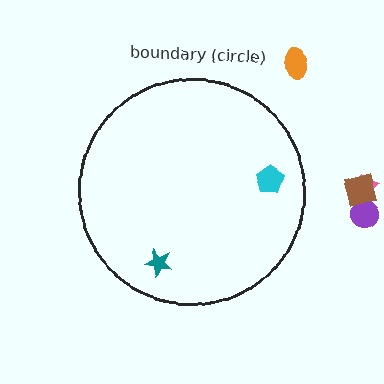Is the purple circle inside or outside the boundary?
Outside.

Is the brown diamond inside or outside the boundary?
Outside.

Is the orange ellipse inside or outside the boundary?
Outside.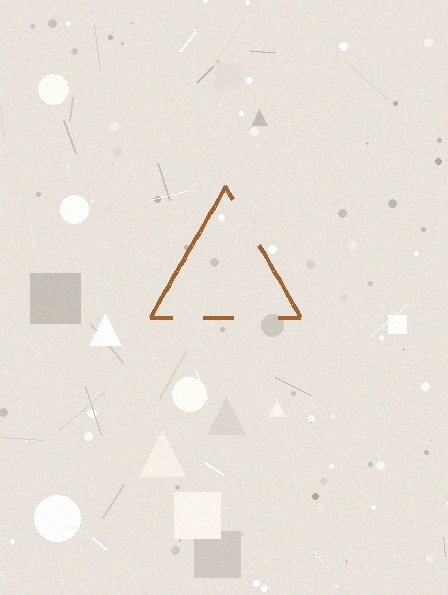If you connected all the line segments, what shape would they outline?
They would outline a triangle.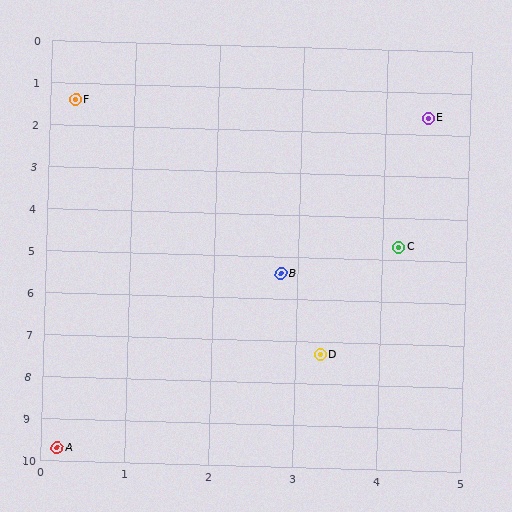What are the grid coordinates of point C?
Point C is at approximately (4.2, 4.7).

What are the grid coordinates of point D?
Point D is at approximately (3.3, 7.3).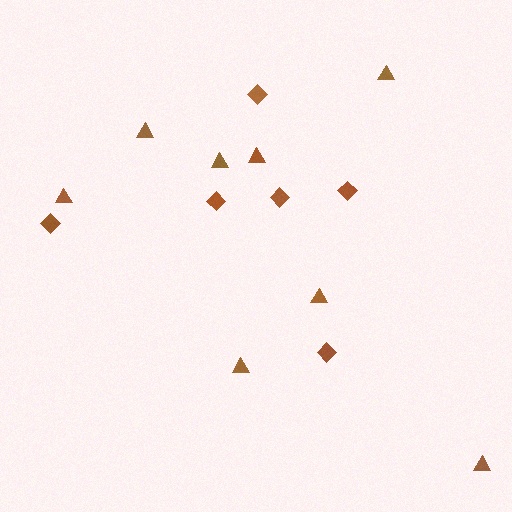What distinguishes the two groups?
There are 2 groups: one group of diamonds (6) and one group of triangles (8).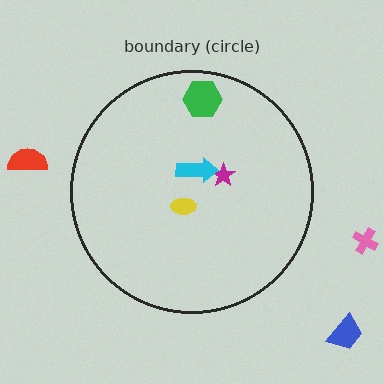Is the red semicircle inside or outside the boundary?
Outside.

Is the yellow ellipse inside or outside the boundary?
Inside.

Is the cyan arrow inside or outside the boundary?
Inside.